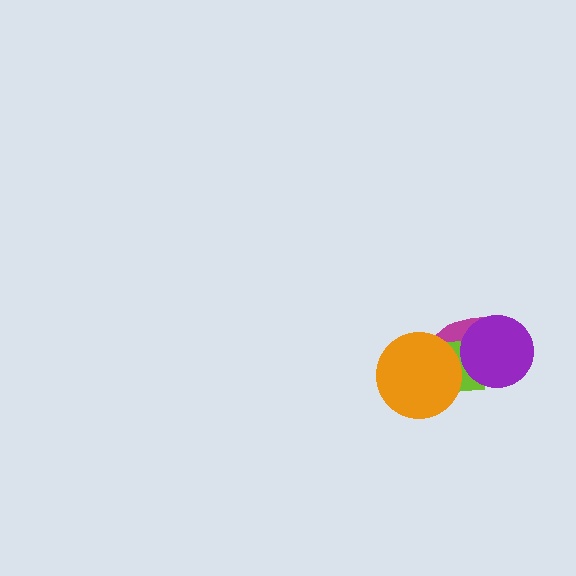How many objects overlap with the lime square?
3 objects overlap with the lime square.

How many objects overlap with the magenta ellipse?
3 objects overlap with the magenta ellipse.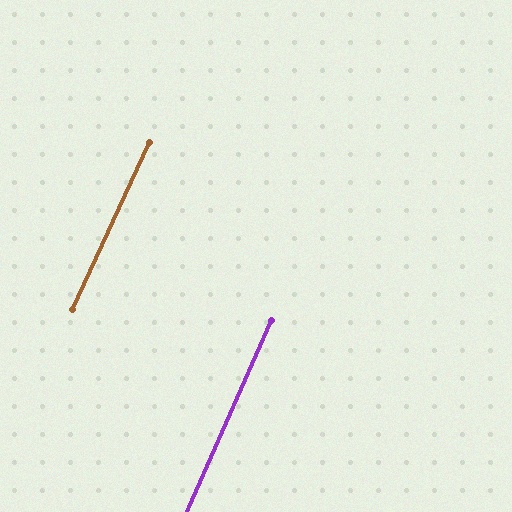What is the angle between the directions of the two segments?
Approximately 1 degree.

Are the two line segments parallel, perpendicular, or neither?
Parallel — their directions differ by only 0.8°.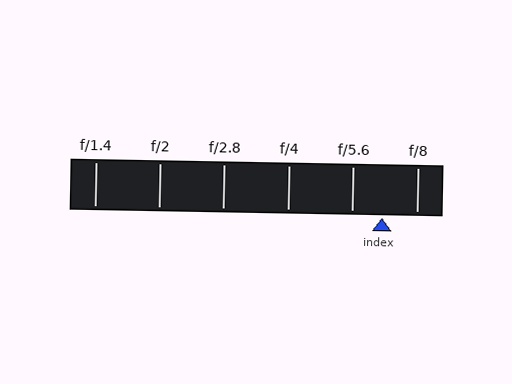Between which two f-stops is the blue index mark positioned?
The index mark is between f/5.6 and f/8.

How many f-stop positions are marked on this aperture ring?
There are 6 f-stop positions marked.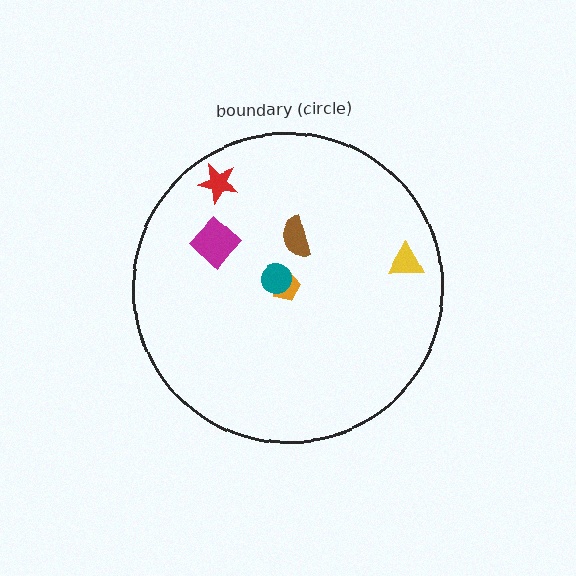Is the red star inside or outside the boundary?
Inside.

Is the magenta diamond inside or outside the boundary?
Inside.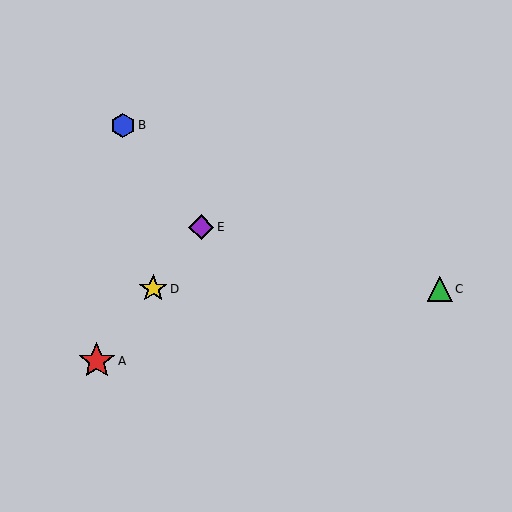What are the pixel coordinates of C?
Object C is at (440, 289).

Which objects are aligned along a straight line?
Objects A, D, E are aligned along a straight line.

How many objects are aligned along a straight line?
3 objects (A, D, E) are aligned along a straight line.